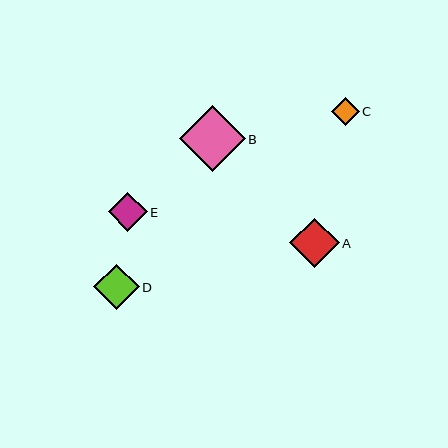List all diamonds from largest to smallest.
From largest to smallest: B, A, D, E, C.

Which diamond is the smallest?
Diamond C is the smallest with a size of approximately 28 pixels.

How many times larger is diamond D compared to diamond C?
Diamond D is approximately 1.6 times the size of diamond C.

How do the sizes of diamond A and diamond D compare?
Diamond A and diamond D are approximately the same size.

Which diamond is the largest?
Diamond B is the largest with a size of approximately 65 pixels.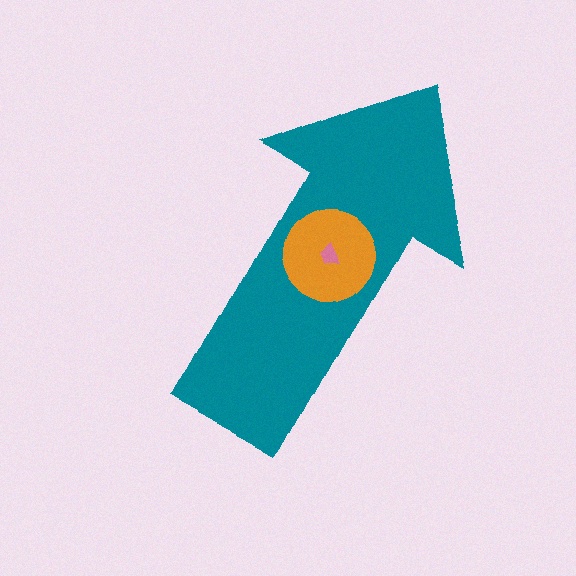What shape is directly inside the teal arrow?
The orange circle.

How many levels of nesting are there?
3.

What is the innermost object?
The pink trapezoid.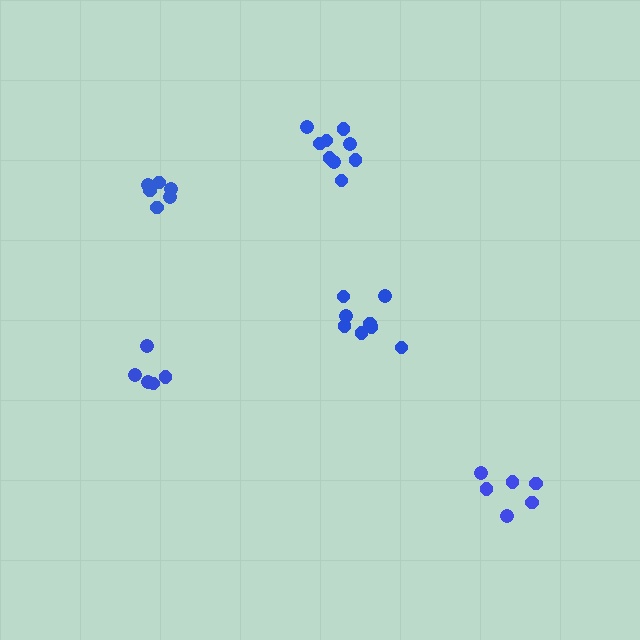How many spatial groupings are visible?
There are 5 spatial groupings.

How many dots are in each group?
Group 1: 9 dots, Group 2: 5 dots, Group 3: 8 dots, Group 4: 6 dots, Group 5: 6 dots (34 total).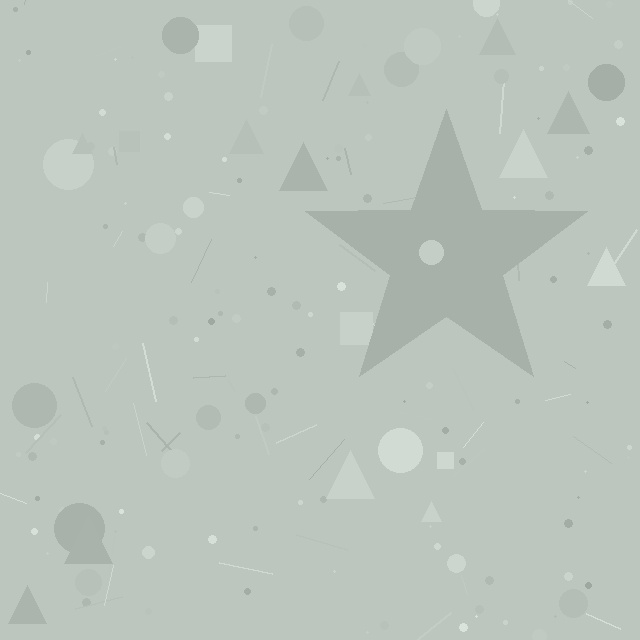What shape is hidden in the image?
A star is hidden in the image.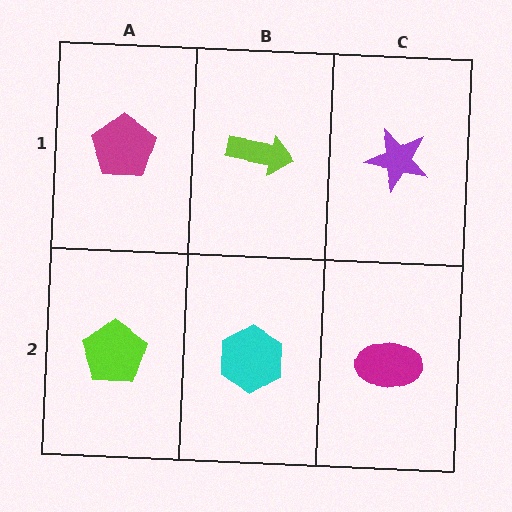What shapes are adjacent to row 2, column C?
A purple star (row 1, column C), a cyan hexagon (row 2, column B).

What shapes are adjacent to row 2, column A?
A magenta pentagon (row 1, column A), a cyan hexagon (row 2, column B).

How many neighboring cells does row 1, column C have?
2.